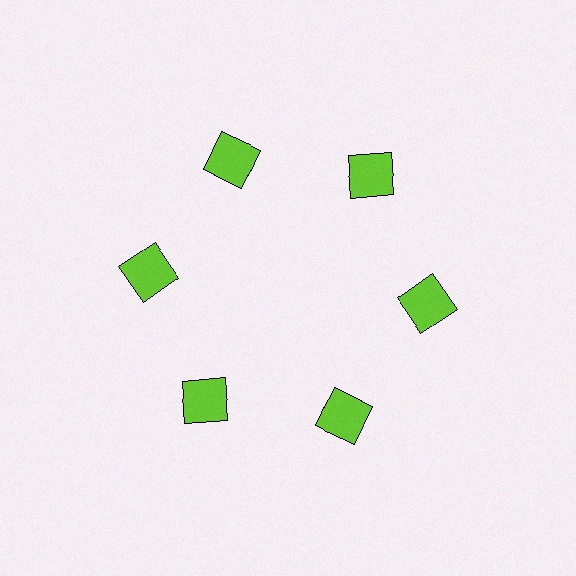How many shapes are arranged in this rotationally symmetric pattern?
There are 6 shapes, arranged in 6 groups of 1.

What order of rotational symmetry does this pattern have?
This pattern has 6-fold rotational symmetry.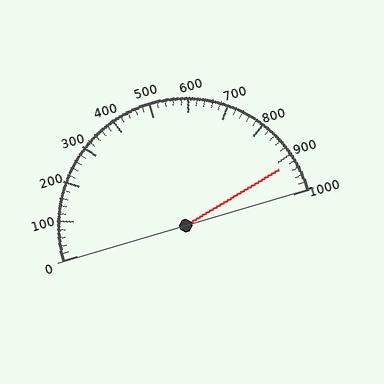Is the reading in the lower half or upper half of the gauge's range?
The reading is in the upper half of the range (0 to 1000).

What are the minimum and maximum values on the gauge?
The gauge ranges from 0 to 1000.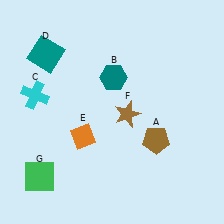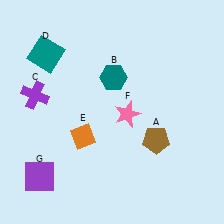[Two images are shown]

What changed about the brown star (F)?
In Image 1, F is brown. In Image 2, it changed to pink.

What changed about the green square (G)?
In Image 1, G is green. In Image 2, it changed to purple.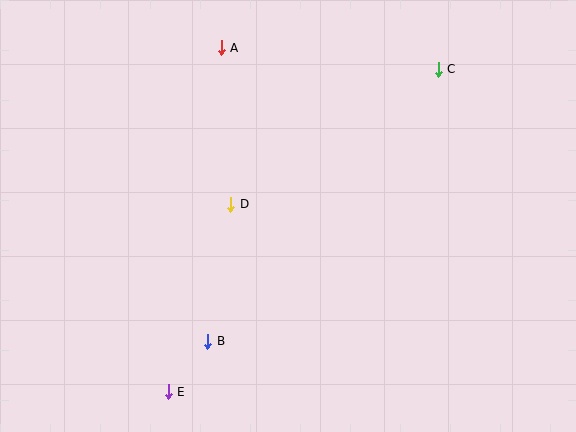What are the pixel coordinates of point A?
Point A is at (221, 48).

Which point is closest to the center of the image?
Point D at (231, 204) is closest to the center.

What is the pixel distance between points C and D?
The distance between C and D is 247 pixels.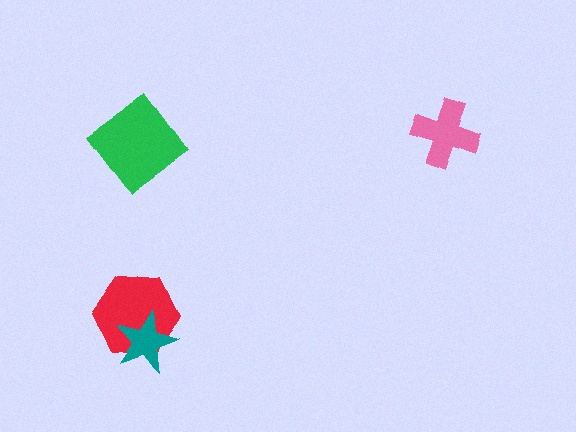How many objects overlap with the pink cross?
0 objects overlap with the pink cross.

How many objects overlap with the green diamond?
0 objects overlap with the green diamond.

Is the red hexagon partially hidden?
Yes, it is partially covered by another shape.